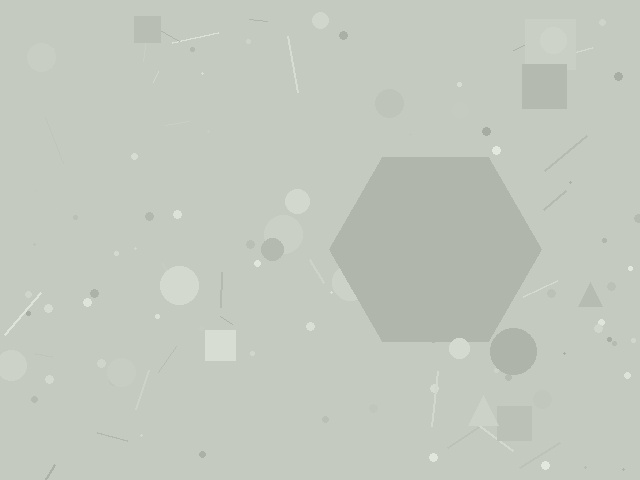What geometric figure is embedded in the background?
A hexagon is embedded in the background.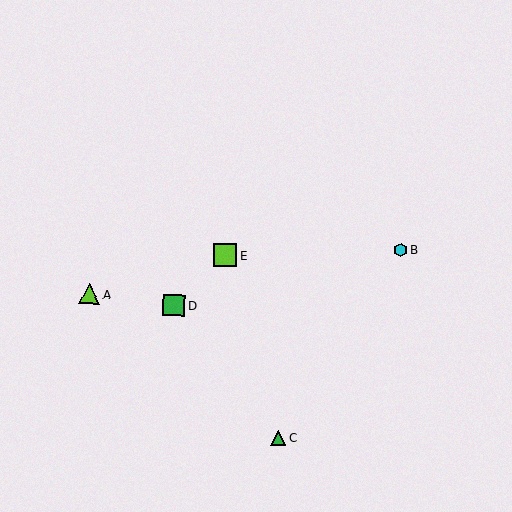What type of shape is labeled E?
Shape E is a lime square.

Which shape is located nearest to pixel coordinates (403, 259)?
The cyan hexagon (labeled B) at (401, 250) is nearest to that location.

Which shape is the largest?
The lime square (labeled E) is the largest.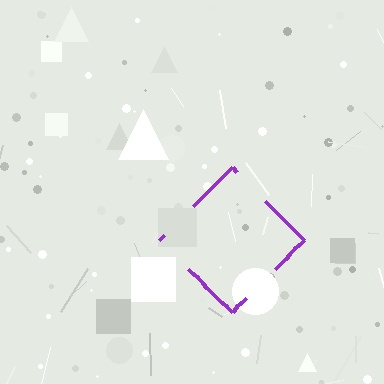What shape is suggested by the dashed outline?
The dashed outline suggests a diamond.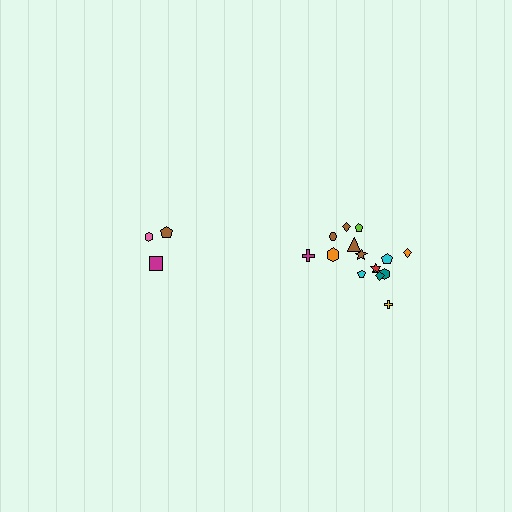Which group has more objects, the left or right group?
The right group.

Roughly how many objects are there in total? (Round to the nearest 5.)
Roughly 20 objects in total.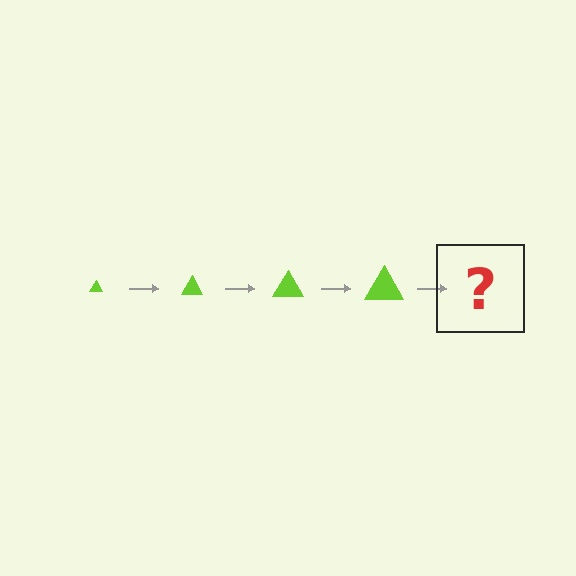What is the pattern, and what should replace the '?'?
The pattern is that the triangle gets progressively larger each step. The '?' should be a lime triangle, larger than the previous one.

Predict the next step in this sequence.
The next step is a lime triangle, larger than the previous one.